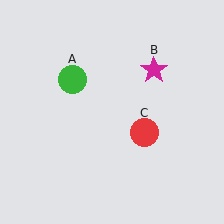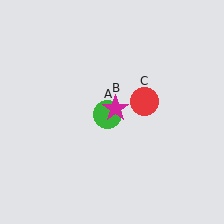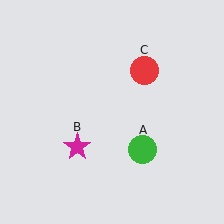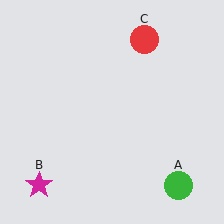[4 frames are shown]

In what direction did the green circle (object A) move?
The green circle (object A) moved down and to the right.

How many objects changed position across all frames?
3 objects changed position: green circle (object A), magenta star (object B), red circle (object C).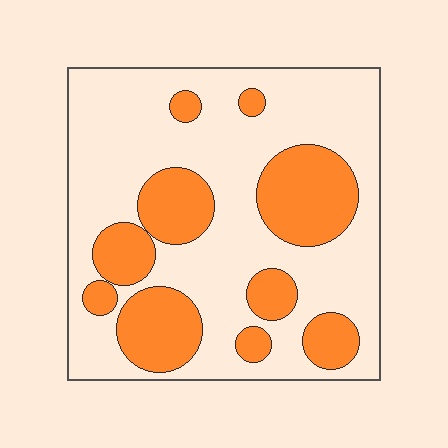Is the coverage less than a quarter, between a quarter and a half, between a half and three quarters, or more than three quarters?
Between a quarter and a half.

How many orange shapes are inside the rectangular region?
10.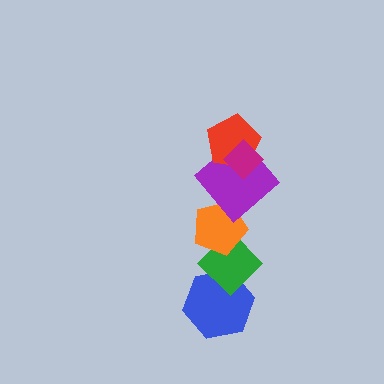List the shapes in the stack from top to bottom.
From top to bottom: the magenta diamond, the red pentagon, the purple diamond, the orange pentagon, the green diamond, the blue hexagon.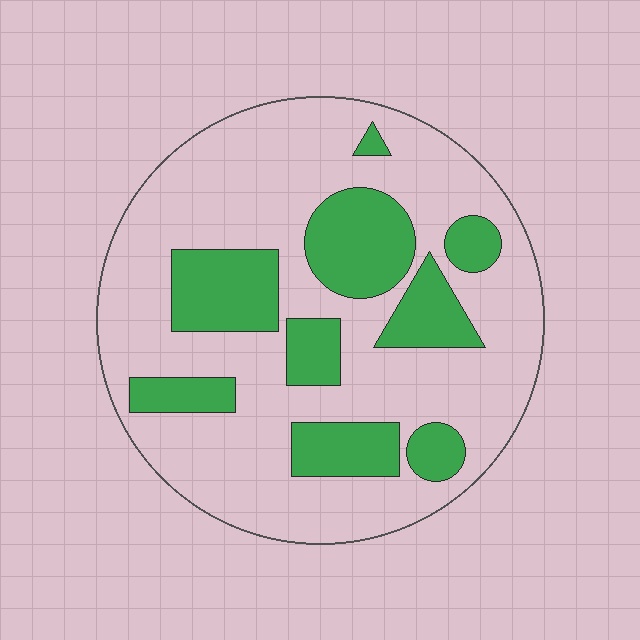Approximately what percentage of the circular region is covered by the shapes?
Approximately 30%.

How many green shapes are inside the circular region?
9.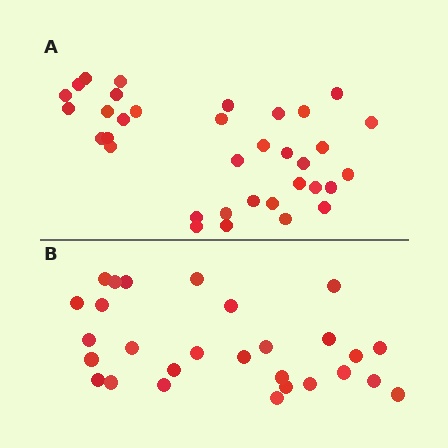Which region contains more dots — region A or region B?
Region A (the top region) has more dots.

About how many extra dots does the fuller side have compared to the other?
Region A has roughly 8 or so more dots than region B.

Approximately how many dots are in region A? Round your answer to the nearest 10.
About 40 dots. (The exact count is 35, which rounds to 40.)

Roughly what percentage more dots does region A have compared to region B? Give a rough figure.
About 25% more.